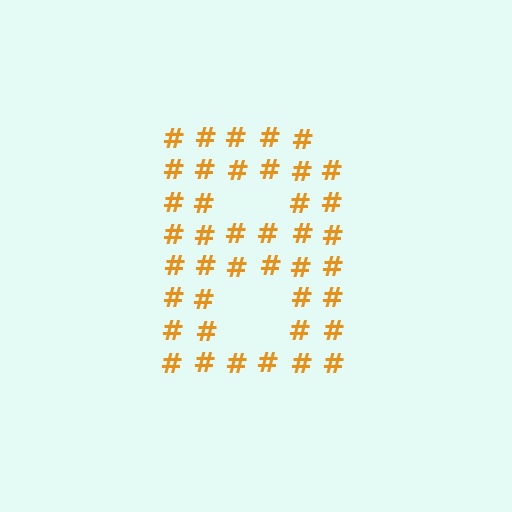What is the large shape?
The large shape is the letter B.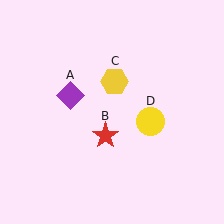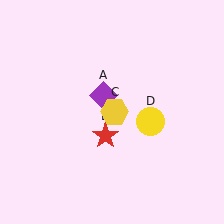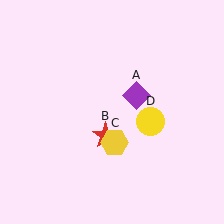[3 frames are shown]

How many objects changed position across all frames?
2 objects changed position: purple diamond (object A), yellow hexagon (object C).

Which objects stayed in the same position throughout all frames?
Red star (object B) and yellow circle (object D) remained stationary.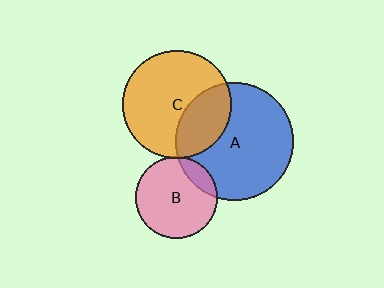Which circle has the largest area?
Circle A (blue).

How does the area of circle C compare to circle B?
Approximately 1.8 times.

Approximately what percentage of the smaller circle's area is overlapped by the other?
Approximately 30%.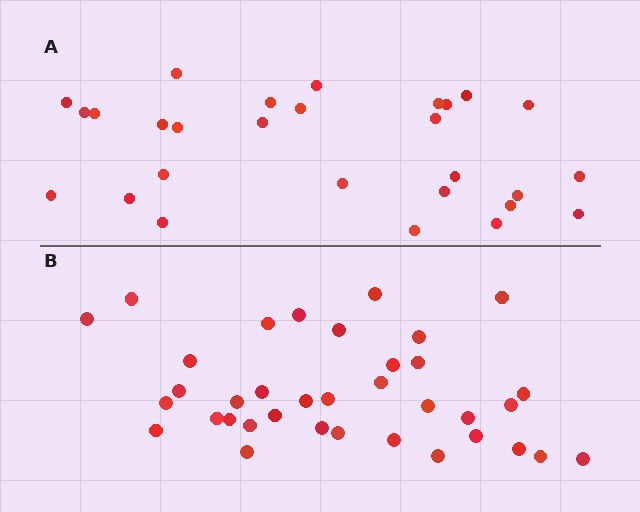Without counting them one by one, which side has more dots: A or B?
Region B (the bottom region) has more dots.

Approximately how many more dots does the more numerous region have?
Region B has roughly 8 or so more dots than region A.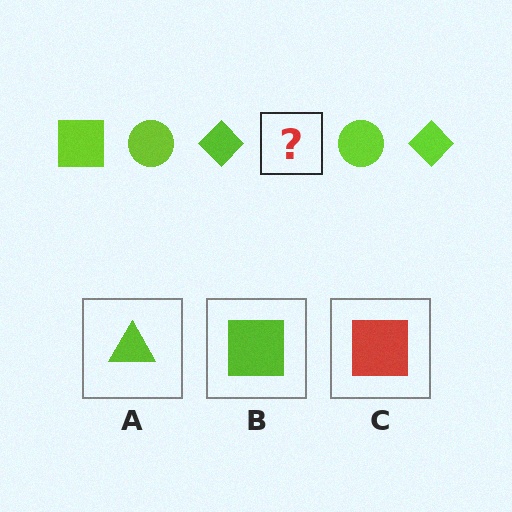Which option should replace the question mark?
Option B.